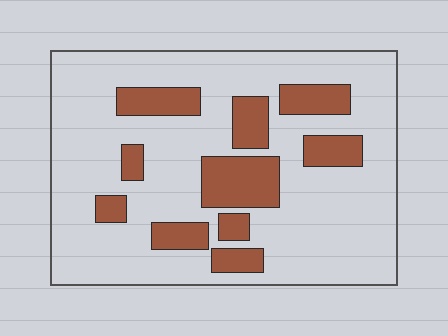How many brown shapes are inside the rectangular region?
10.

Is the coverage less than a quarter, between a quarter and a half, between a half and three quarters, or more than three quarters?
Less than a quarter.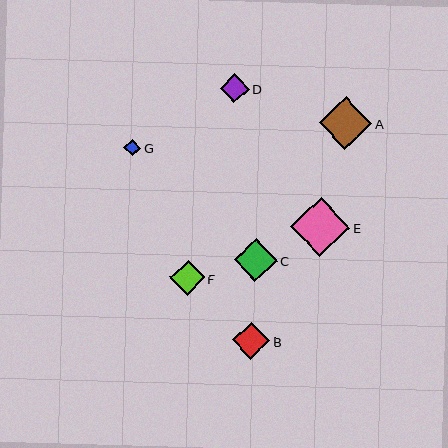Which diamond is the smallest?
Diamond G is the smallest with a size of approximately 17 pixels.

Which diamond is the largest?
Diamond E is the largest with a size of approximately 59 pixels.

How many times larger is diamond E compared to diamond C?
Diamond E is approximately 1.4 times the size of diamond C.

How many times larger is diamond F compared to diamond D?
Diamond F is approximately 1.2 times the size of diamond D.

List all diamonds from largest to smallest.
From largest to smallest: E, A, C, B, F, D, G.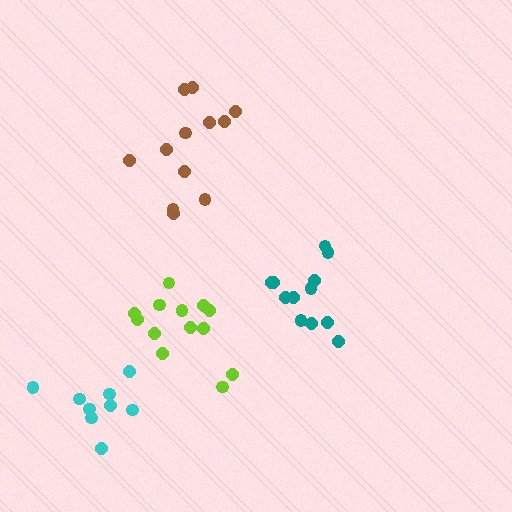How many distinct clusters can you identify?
There are 4 distinct clusters.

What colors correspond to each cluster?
The clusters are colored: cyan, brown, teal, lime.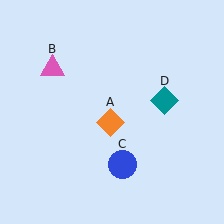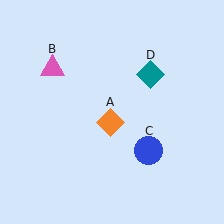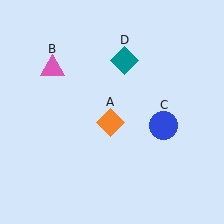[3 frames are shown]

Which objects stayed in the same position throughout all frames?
Orange diamond (object A) and pink triangle (object B) remained stationary.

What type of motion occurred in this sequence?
The blue circle (object C), teal diamond (object D) rotated counterclockwise around the center of the scene.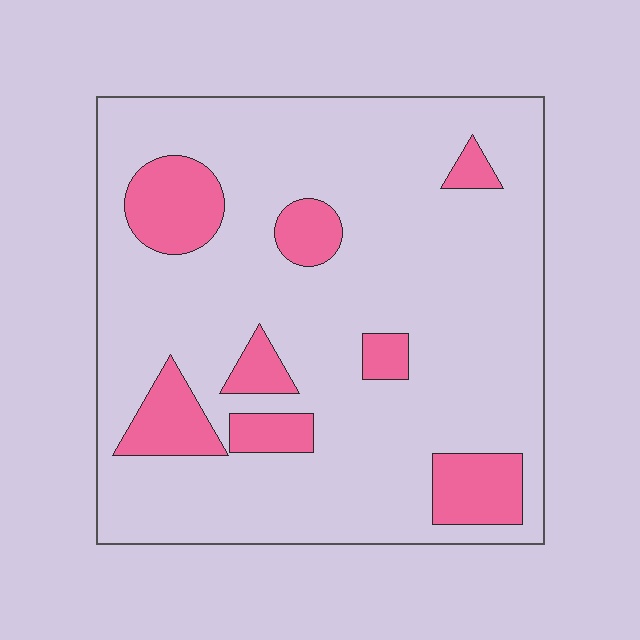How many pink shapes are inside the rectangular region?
8.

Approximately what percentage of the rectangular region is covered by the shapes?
Approximately 15%.